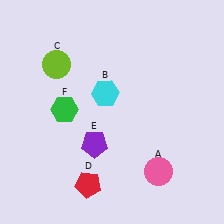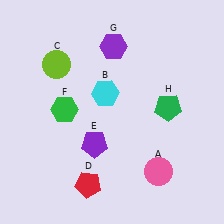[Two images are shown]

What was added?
A purple hexagon (G), a green pentagon (H) were added in Image 2.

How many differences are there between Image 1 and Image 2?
There are 2 differences between the two images.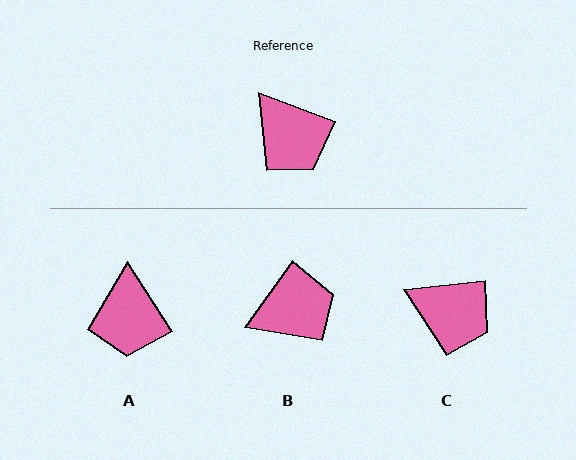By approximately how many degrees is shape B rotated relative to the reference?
Approximately 75 degrees counter-clockwise.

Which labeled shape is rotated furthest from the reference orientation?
B, about 75 degrees away.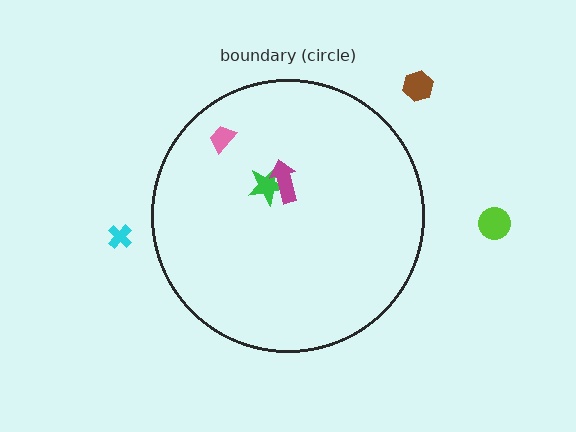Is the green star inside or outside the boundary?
Inside.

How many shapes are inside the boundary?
3 inside, 3 outside.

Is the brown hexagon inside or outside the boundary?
Outside.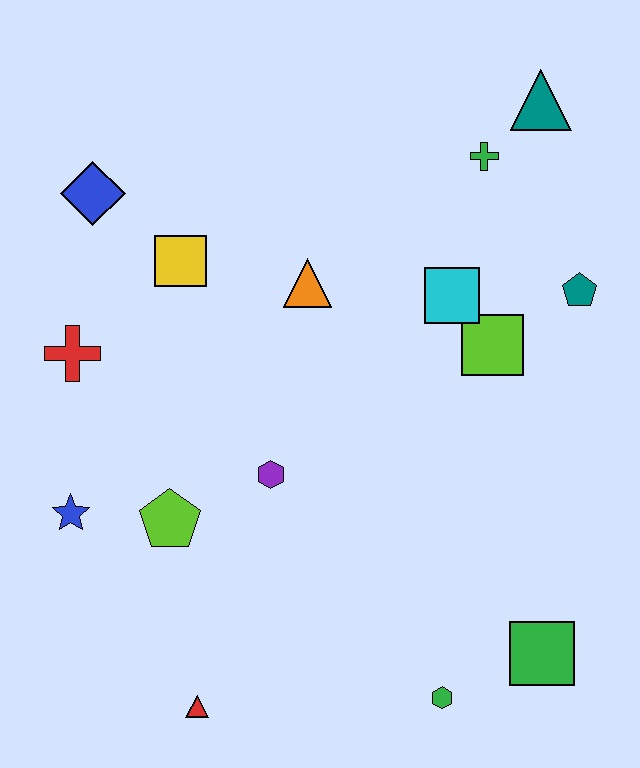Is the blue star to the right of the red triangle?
No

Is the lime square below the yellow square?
Yes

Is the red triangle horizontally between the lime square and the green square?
No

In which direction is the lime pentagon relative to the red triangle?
The lime pentagon is above the red triangle.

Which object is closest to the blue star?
The lime pentagon is closest to the blue star.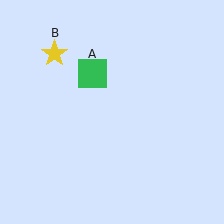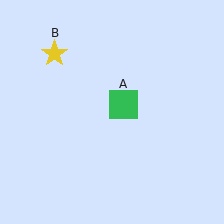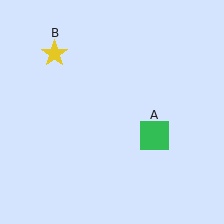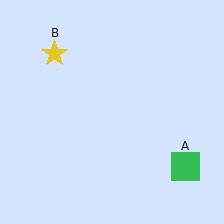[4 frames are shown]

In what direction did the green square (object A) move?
The green square (object A) moved down and to the right.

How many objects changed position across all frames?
1 object changed position: green square (object A).